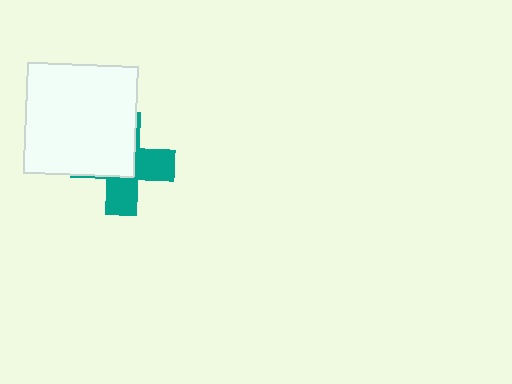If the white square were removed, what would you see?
You would see the complete teal cross.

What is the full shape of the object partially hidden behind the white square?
The partially hidden object is a teal cross.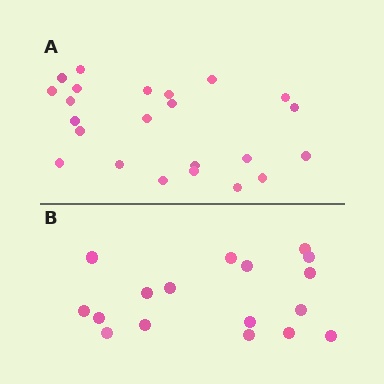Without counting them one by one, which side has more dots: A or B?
Region A (the top region) has more dots.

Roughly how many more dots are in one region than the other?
Region A has about 6 more dots than region B.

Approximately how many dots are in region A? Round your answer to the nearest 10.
About 20 dots. (The exact count is 23, which rounds to 20.)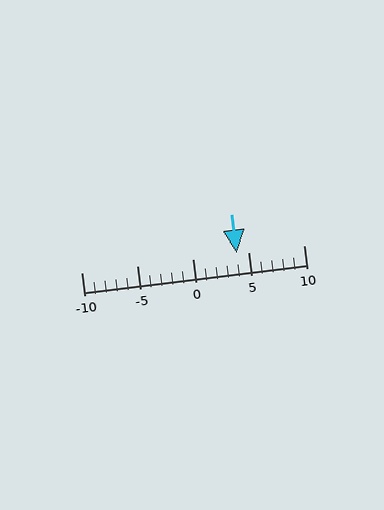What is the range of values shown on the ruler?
The ruler shows values from -10 to 10.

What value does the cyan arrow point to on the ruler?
The cyan arrow points to approximately 4.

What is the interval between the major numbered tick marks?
The major tick marks are spaced 5 units apart.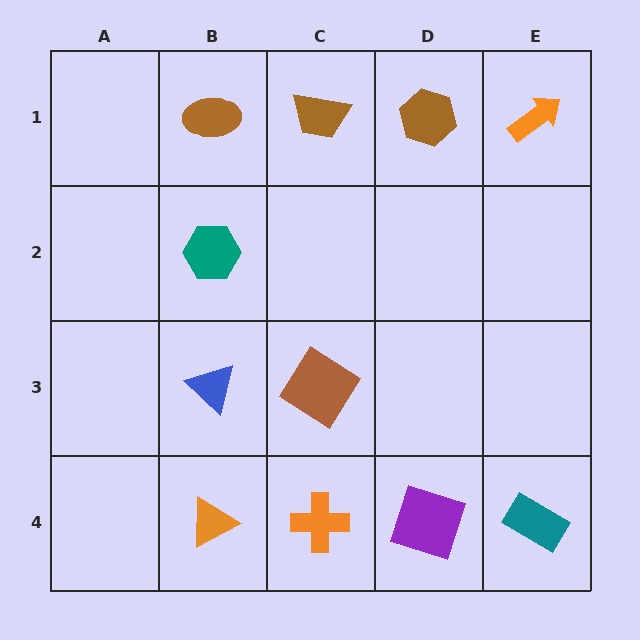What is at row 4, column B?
An orange triangle.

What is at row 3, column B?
A blue triangle.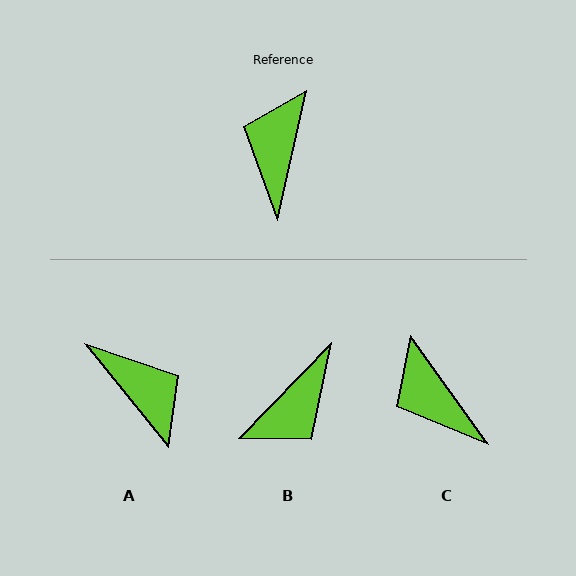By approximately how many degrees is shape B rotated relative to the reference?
Approximately 149 degrees counter-clockwise.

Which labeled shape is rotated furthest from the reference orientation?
B, about 149 degrees away.